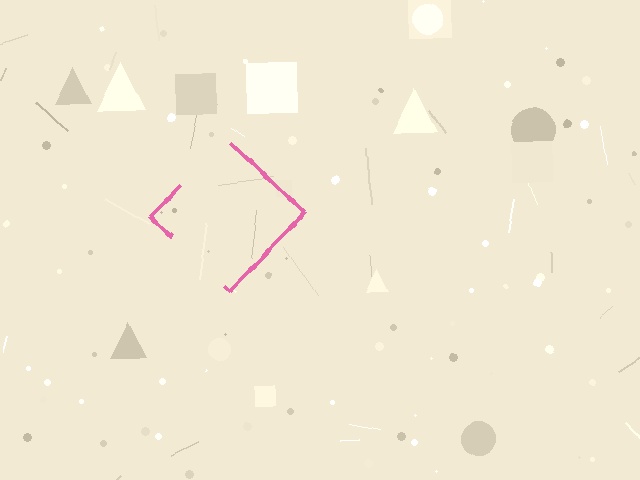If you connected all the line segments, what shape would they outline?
They would outline a diamond.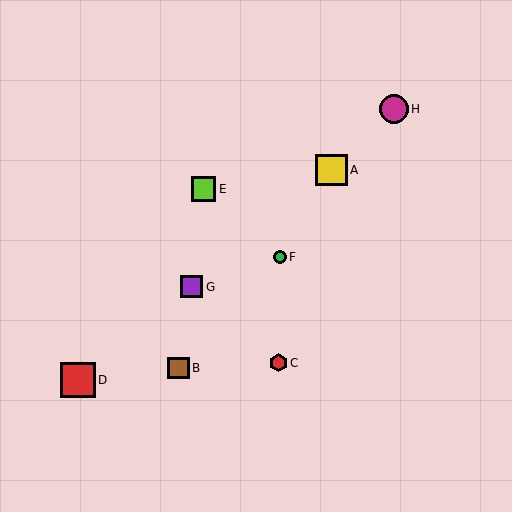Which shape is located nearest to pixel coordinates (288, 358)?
The red hexagon (labeled C) at (278, 363) is nearest to that location.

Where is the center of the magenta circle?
The center of the magenta circle is at (394, 109).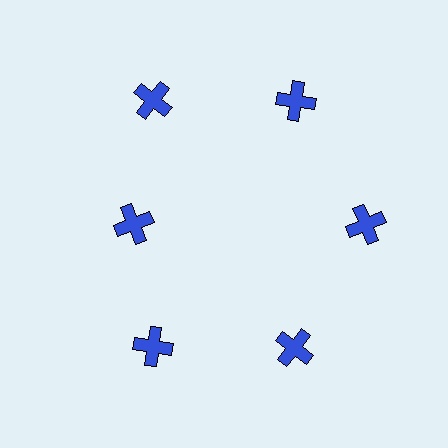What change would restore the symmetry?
The symmetry would be restored by moving it outward, back onto the ring so that all 6 crosses sit at equal angles and equal distance from the center.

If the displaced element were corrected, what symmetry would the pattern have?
It would have 6-fold rotational symmetry — the pattern would map onto itself every 60 degrees.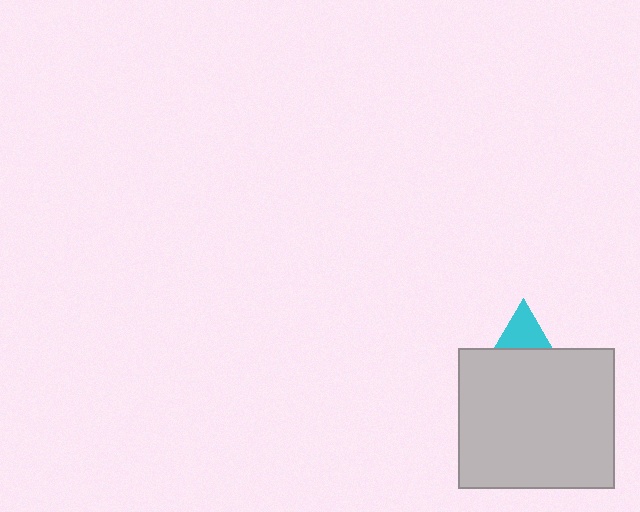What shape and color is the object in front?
The object in front is a light gray rectangle.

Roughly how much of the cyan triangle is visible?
A small part of it is visible (roughly 34%).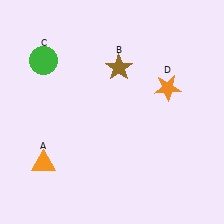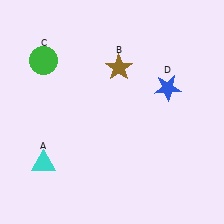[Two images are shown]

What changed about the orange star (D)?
In Image 1, D is orange. In Image 2, it changed to blue.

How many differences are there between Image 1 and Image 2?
There are 2 differences between the two images.